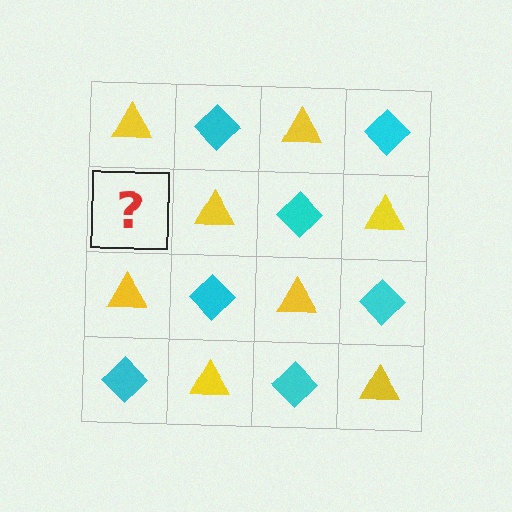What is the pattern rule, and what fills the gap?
The rule is that it alternates yellow triangle and cyan diamond in a checkerboard pattern. The gap should be filled with a cyan diamond.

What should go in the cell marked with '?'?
The missing cell should contain a cyan diamond.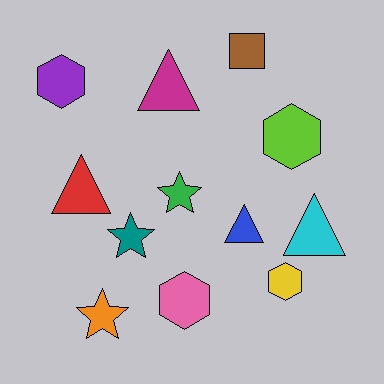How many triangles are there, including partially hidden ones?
There are 4 triangles.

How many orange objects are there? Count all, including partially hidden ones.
There is 1 orange object.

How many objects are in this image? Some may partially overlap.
There are 12 objects.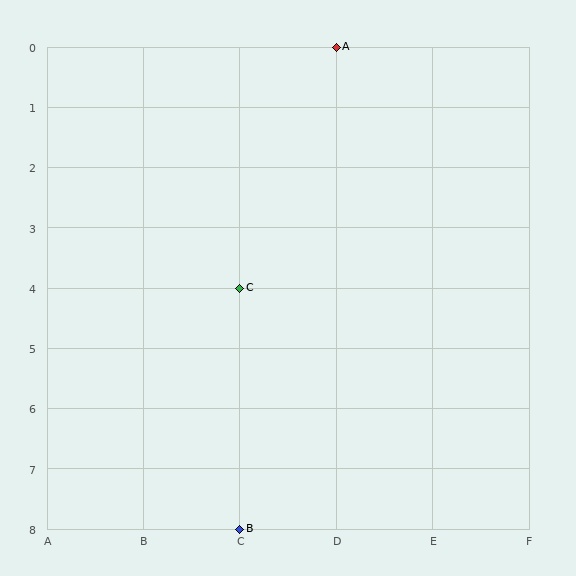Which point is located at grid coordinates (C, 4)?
Point C is at (C, 4).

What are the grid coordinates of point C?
Point C is at grid coordinates (C, 4).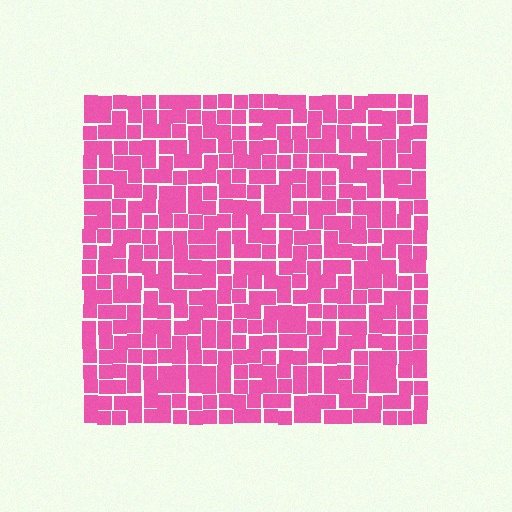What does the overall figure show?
The overall figure shows a square.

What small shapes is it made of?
It is made of small squares.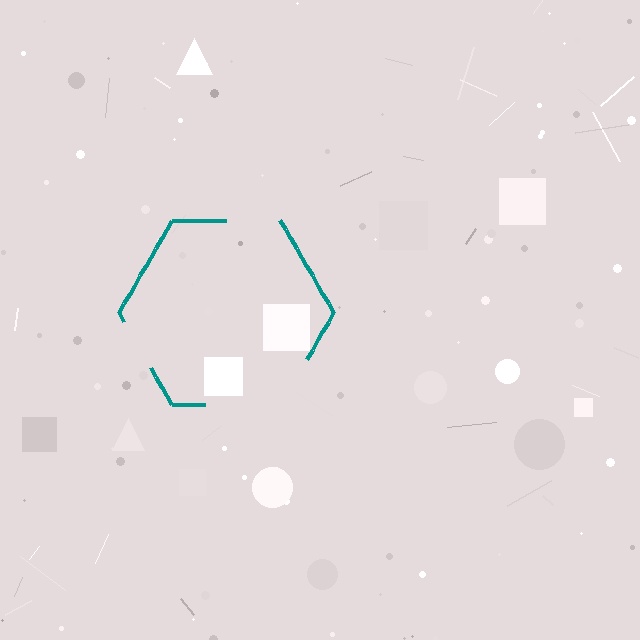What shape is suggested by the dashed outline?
The dashed outline suggests a hexagon.